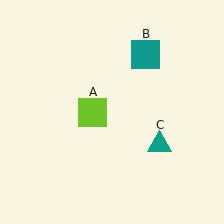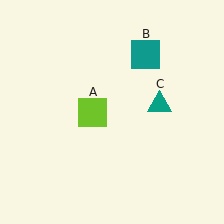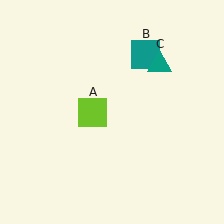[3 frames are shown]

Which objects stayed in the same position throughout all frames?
Lime square (object A) and teal square (object B) remained stationary.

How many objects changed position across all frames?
1 object changed position: teal triangle (object C).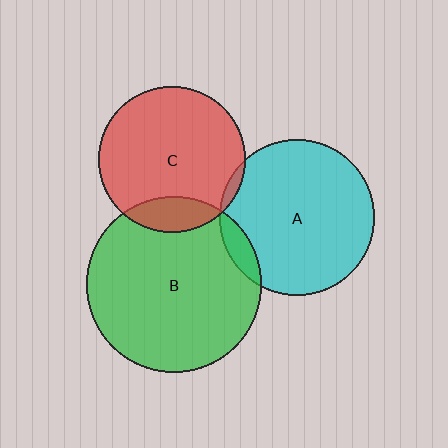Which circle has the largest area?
Circle B (green).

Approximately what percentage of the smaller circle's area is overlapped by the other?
Approximately 5%.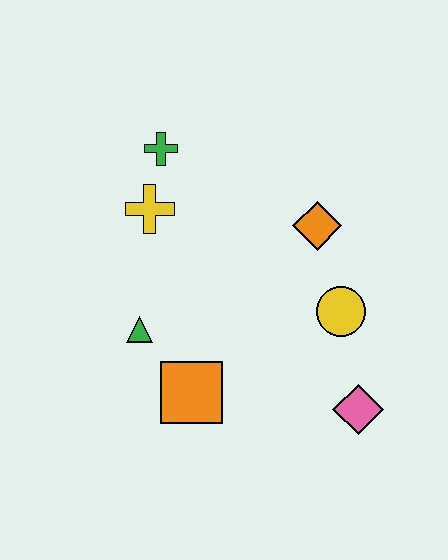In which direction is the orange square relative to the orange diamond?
The orange square is below the orange diamond.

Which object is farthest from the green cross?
The pink diamond is farthest from the green cross.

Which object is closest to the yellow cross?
The green cross is closest to the yellow cross.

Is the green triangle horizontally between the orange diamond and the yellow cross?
No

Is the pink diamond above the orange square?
No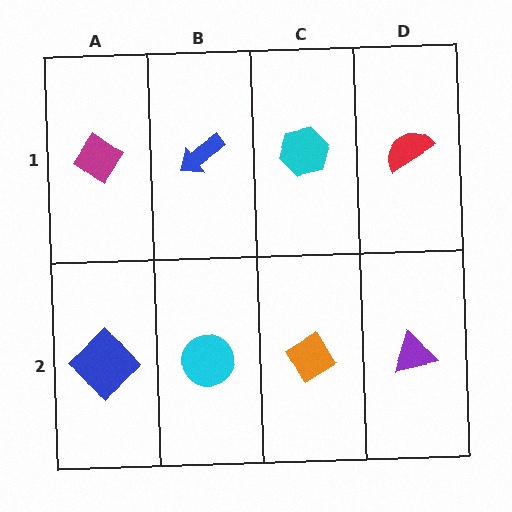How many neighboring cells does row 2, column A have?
2.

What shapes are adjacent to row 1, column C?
An orange diamond (row 2, column C), a blue arrow (row 1, column B), a red semicircle (row 1, column D).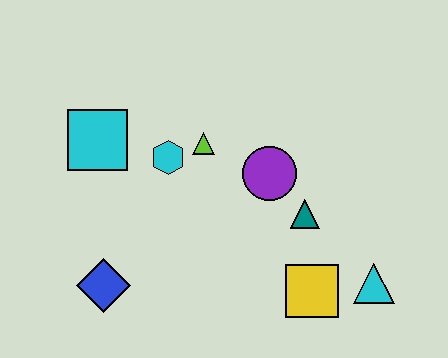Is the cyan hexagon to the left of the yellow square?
Yes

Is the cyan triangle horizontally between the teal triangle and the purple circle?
No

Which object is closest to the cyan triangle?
The yellow square is closest to the cyan triangle.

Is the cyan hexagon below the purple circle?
No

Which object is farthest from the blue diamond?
The cyan triangle is farthest from the blue diamond.